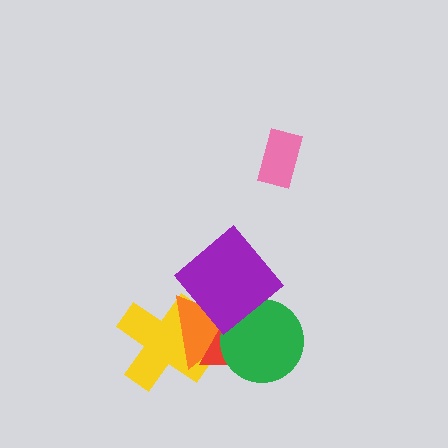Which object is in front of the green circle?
The purple diamond is in front of the green circle.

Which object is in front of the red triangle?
The green circle is in front of the red triangle.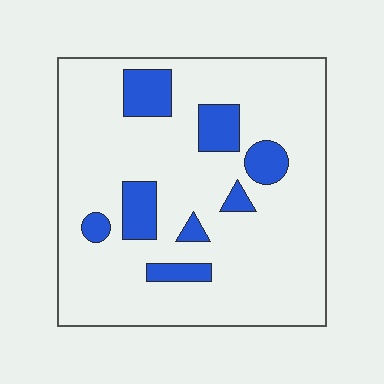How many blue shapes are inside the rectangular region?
8.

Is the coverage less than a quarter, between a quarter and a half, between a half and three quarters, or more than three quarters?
Less than a quarter.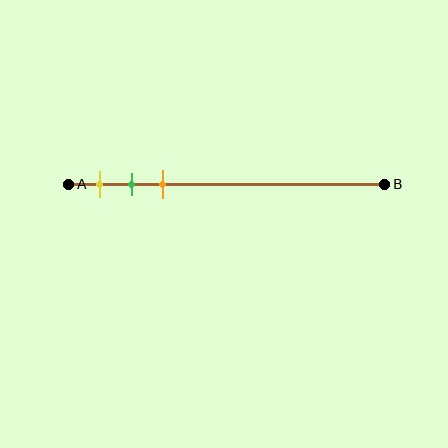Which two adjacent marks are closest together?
The green and orange marks are the closest adjacent pair.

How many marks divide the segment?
There are 3 marks dividing the segment.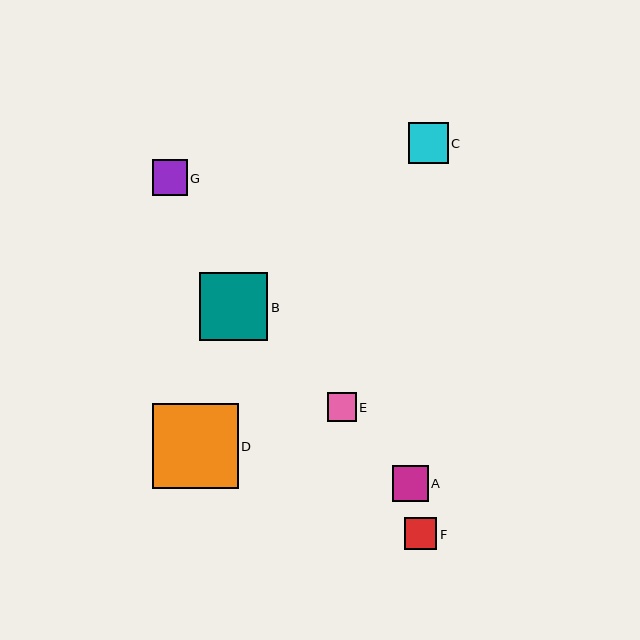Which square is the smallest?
Square E is the smallest with a size of approximately 29 pixels.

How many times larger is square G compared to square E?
Square G is approximately 1.2 times the size of square E.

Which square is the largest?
Square D is the largest with a size of approximately 86 pixels.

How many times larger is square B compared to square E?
Square B is approximately 2.3 times the size of square E.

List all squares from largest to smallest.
From largest to smallest: D, B, C, A, G, F, E.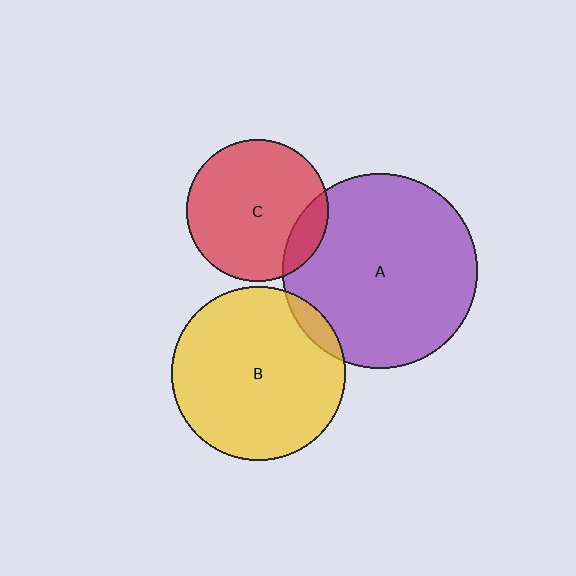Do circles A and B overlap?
Yes.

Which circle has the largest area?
Circle A (purple).